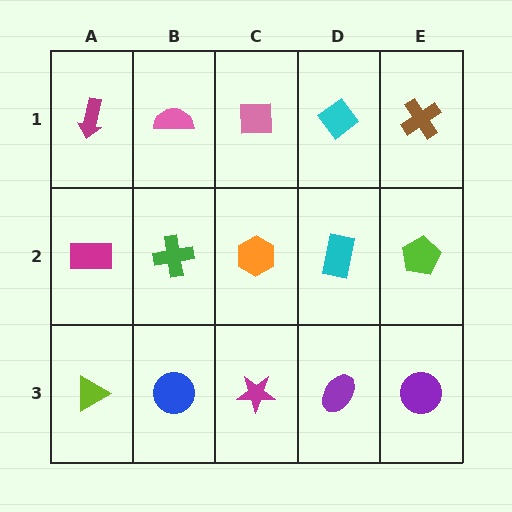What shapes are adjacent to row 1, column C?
An orange hexagon (row 2, column C), a pink semicircle (row 1, column B), a cyan diamond (row 1, column D).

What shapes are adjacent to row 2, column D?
A cyan diamond (row 1, column D), a purple ellipse (row 3, column D), an orange hexagon (row 2, column C), a lime pentagon (row 2, column E).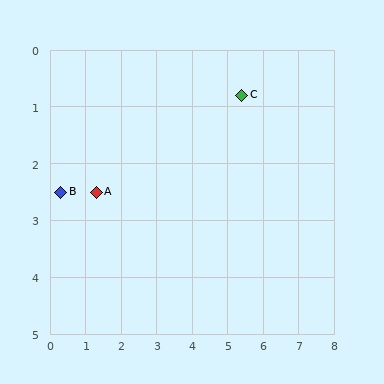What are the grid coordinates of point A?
Point A is at approximately (1.3, 2.5).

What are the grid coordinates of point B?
Point B is at approximately (0.3, 2.5).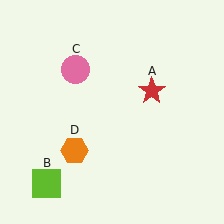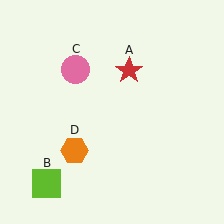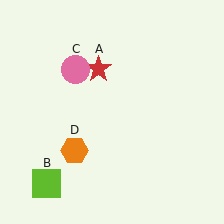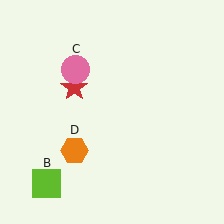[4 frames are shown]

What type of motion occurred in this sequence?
The red star (object A) rotated counterclockwise around the center of the scene.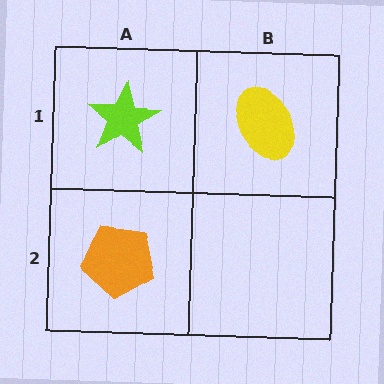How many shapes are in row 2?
1 shape.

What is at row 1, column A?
A lime star.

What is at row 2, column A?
An orange pentagon.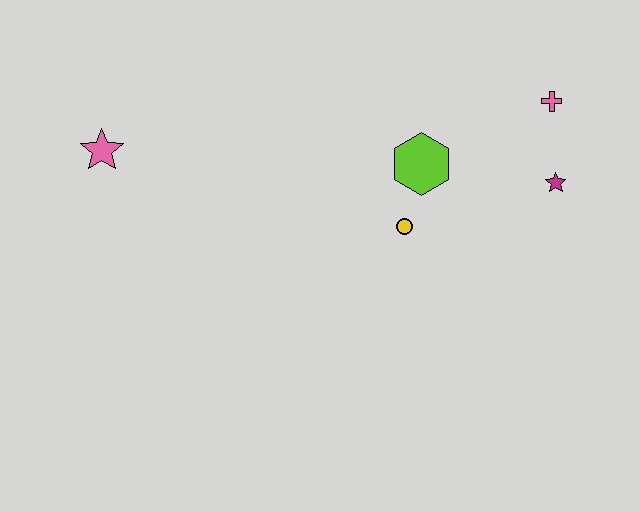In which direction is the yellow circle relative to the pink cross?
The yellow circle is to the left of the pink cross.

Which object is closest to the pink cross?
The magenta star is closest to the pink cross.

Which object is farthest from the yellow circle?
The pink star is farthest from the yellow circle.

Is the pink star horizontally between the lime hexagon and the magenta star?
No